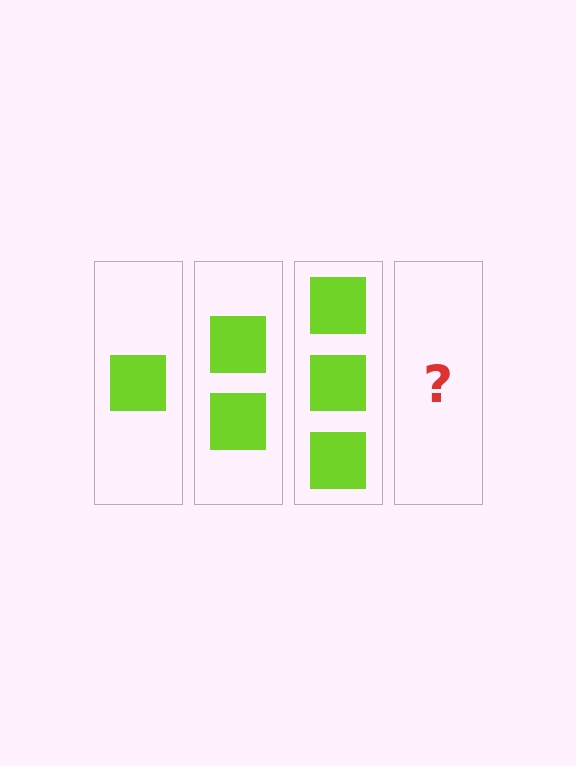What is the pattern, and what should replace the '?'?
The pattern is that each step adds one more square. The '?' should be 4 squares.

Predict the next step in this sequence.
The next step is 4 squares.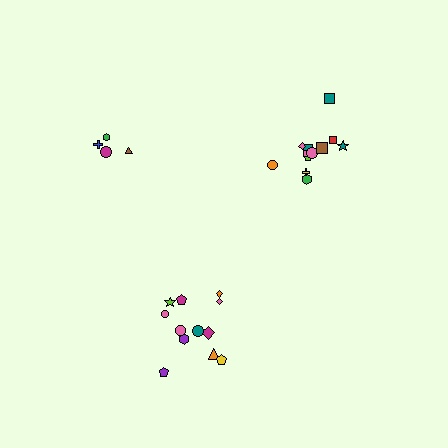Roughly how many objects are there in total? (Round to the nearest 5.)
Roughly 30 objects in total.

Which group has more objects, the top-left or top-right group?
The top-right group.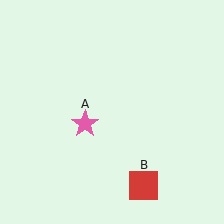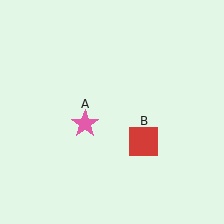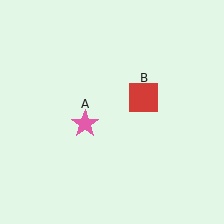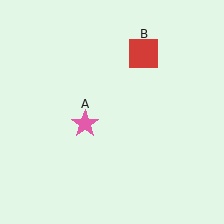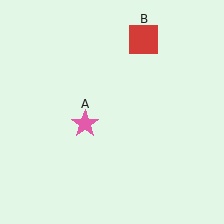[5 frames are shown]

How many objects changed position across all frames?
1 object changed position: red square (object B).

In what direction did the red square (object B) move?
The red square (object B) moved up.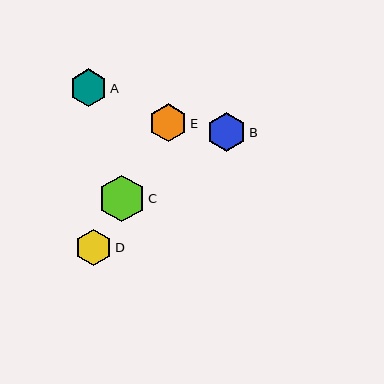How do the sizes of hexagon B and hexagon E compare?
Hexagon B and hexagon E are approximately the same size.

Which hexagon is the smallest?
Hexagon D is the smallest with a size of approximately 36 pixels.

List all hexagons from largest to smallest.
From largest to smallest: C, B, E, A, D.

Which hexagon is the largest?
Hexagon C is the largest with a size of approximately 46 pixels.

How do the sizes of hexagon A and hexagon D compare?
Hexagon A and hexagon D are approximately the same size.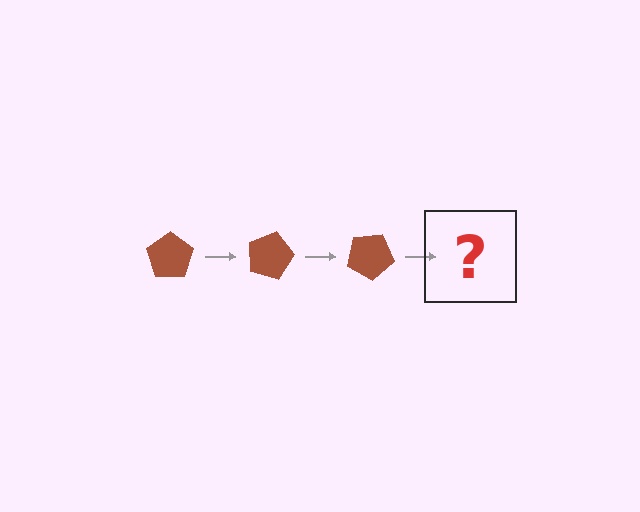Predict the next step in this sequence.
The next step is a brown pentagon rotated 45 degrees.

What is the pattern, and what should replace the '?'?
The pattern is that the pentagon rotates 15 degrees each step. The '?' should be a brown pentagon rotated 45 degrees.